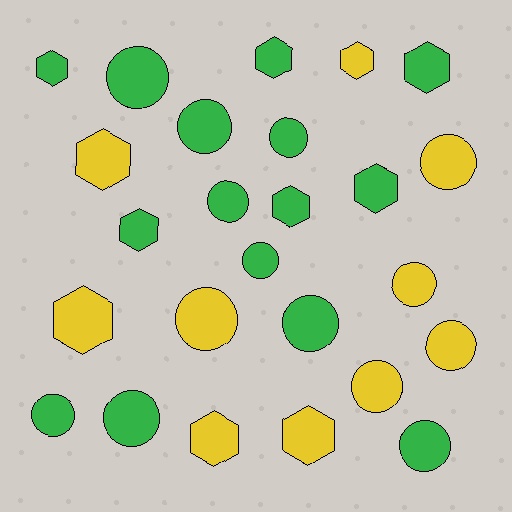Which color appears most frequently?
Green, with 15 objects.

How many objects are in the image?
There are 25 objects.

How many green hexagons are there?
There are 6 green hexagons.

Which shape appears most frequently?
Circle, with 14 objects.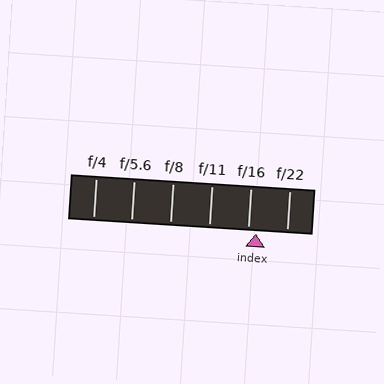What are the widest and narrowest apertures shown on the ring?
The widest aperture shown is f/4 and the narrowest is f/22.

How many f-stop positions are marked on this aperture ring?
There are 6 f-stop positions marked.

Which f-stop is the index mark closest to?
The index mark is closest to f/16.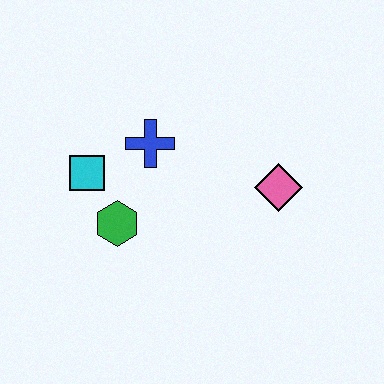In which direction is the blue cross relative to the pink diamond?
The blue cross is to the left of the pink diamond.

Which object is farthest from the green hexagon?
The pink diamond is farthest from the green hexagon.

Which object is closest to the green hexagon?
The cyan square is closest to the green hexagon.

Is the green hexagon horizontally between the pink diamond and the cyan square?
Yes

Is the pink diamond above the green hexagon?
Yes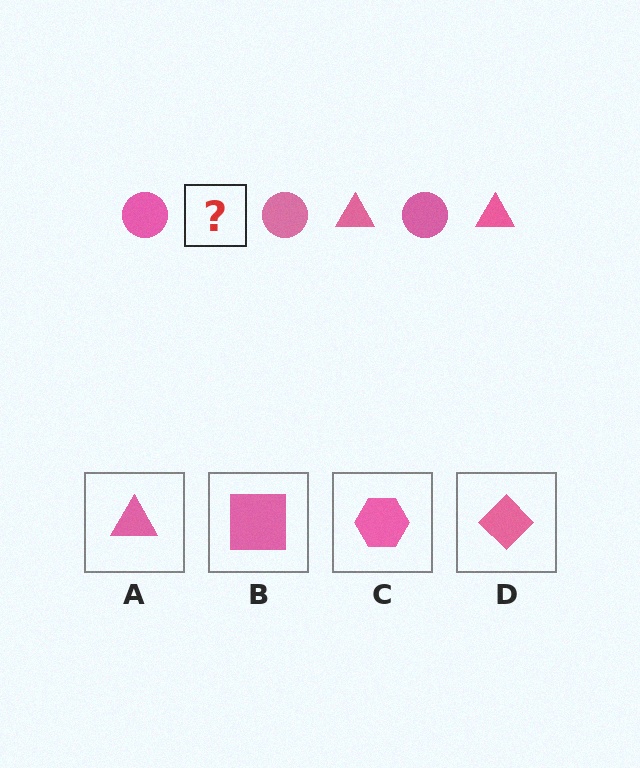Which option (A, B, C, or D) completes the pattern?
A.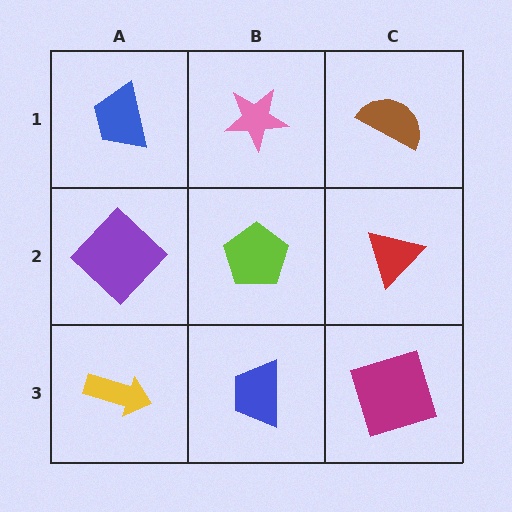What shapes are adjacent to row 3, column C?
A red triangle (row 2, column C), a blue trapezoid (row 3, column B).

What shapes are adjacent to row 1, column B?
A lime pentagon (row 2, column B), a blue trapezoid (row 1, column A), a brown semicircle (row 1, column C).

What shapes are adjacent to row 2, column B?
A pink star (row 1, column B), a blue trapezoid (row 3, column B), a purple diamond (row 2, column A), a red triangle (row 2, column C).